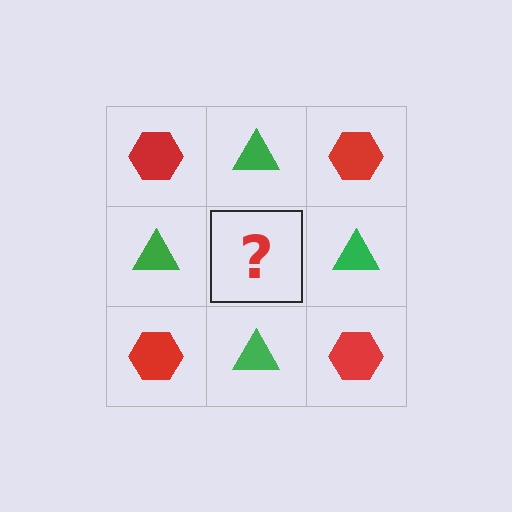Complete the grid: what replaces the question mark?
The question mark should be replaced with a red hexagon.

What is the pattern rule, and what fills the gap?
The rule is that it alternates red hexagon and green triangle in a checkerboard pattern. The gap should be filled with a red hexagon.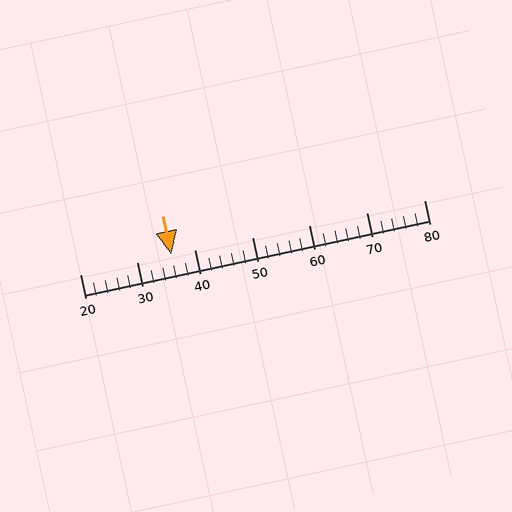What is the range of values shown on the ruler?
The ruler shows values from 20 to 80.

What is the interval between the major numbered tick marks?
The major tick marks are spaced 10 units apart.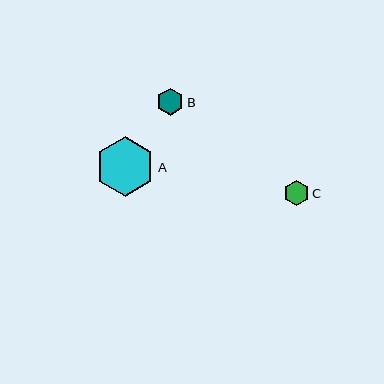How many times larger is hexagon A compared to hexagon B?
Hexagon A is approximately 2.2 times the size of hexagon B.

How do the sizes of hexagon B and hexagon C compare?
Hexagon B and hexagon C are approximately the same size.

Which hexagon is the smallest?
Hexagon C is the smallest with a size of approximately 25 pixels.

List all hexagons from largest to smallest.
From largest to smallest: A, B, C.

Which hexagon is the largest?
Hexagon A is the largest with a size of approximately 60 pixels.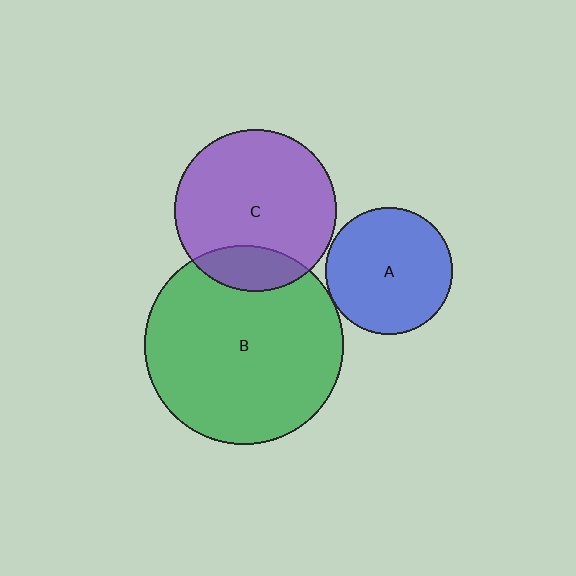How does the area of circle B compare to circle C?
Approximately 1.5 times.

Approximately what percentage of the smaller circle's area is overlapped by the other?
Approximately 5%.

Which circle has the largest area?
Circle B (green).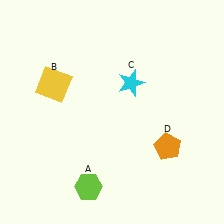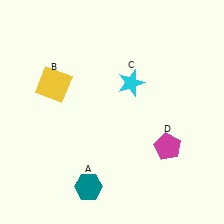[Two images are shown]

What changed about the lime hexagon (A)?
In Image 1, A is lime. In Image 2, it changed to teal.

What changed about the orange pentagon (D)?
In Image 1, D is orange. In Image 2, it changed to magenta.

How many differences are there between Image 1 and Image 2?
There are 2 differences between the two images.